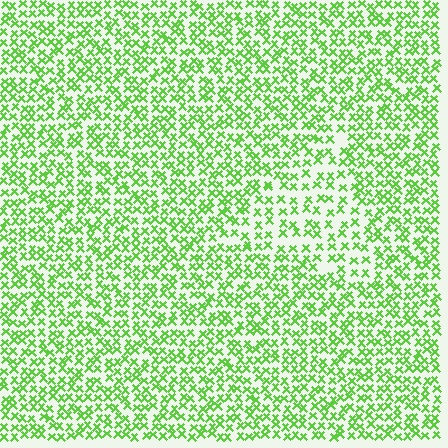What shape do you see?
I see a triangle.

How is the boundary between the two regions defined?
The boundary is defined by a change in element density (approximately 1.7x ratio). All elements are the same color, size, and shape.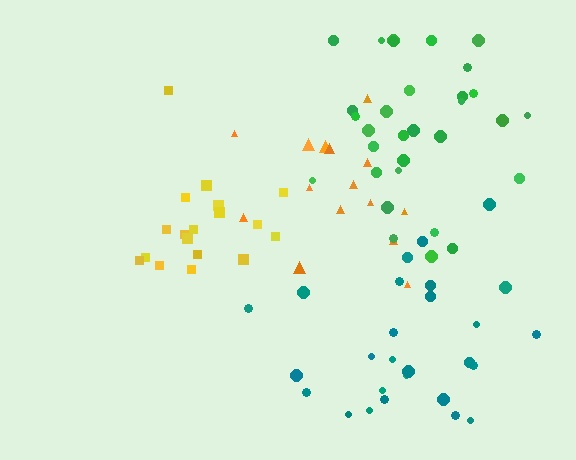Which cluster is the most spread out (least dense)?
Orange.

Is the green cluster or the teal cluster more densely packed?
Green.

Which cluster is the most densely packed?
Green.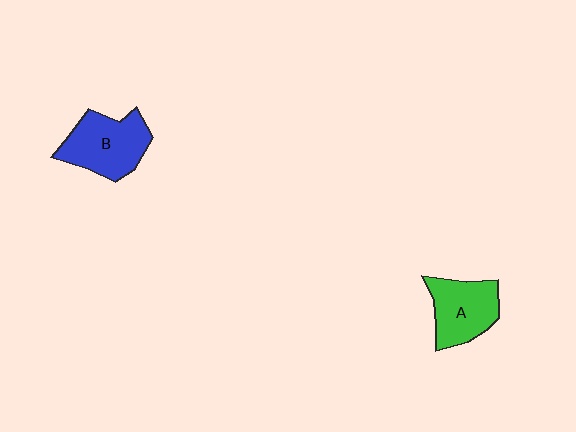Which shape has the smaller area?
Shape A (green).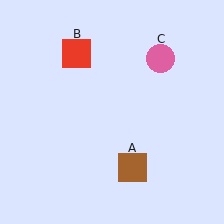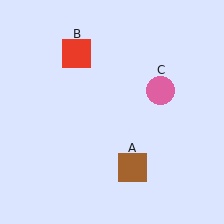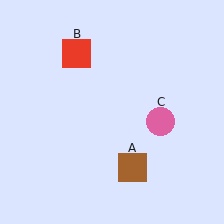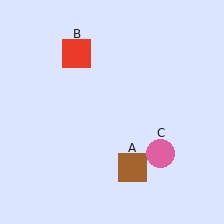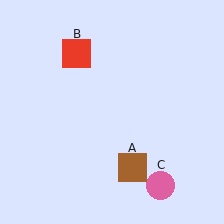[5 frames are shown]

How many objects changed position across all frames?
1 object changed position: pink circle (object C).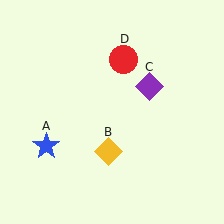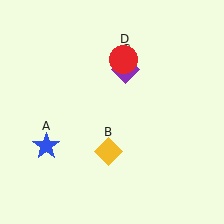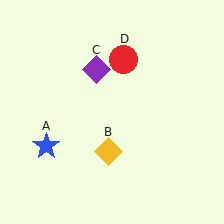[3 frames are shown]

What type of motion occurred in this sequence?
The purple diamond (object C) rotated counterclockwise around the center of the scene.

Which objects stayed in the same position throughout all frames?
Blue star (object A) and yellow diamond (object B) and red circle (object D) remained stationary.